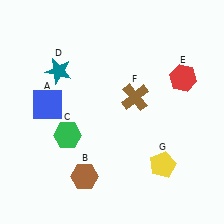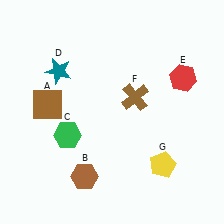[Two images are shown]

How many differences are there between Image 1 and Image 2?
There is 1 difference between the two images.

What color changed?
The square (A) changed from blue in Image 1 to brown in Image 2.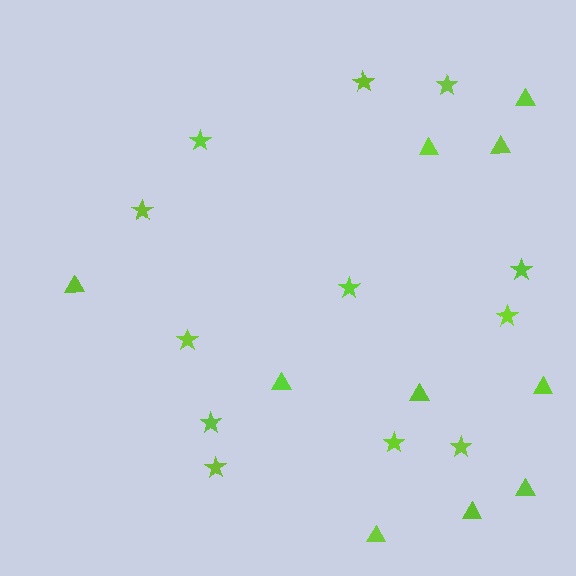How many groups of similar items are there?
There are 2 groups: one group of stars (12) and one group of triangles (10).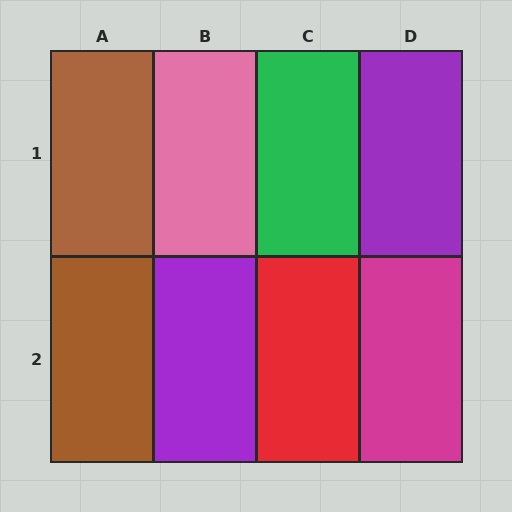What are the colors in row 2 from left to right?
Brown, purple, red, magenta.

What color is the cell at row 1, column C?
Green.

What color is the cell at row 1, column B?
Pink.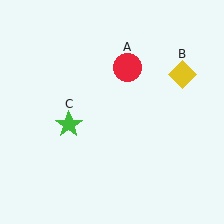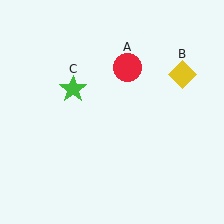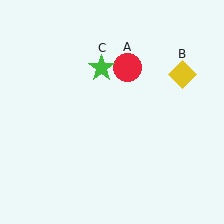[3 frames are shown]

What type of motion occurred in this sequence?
The green star (object C) rotated clockwise around the center of the scene.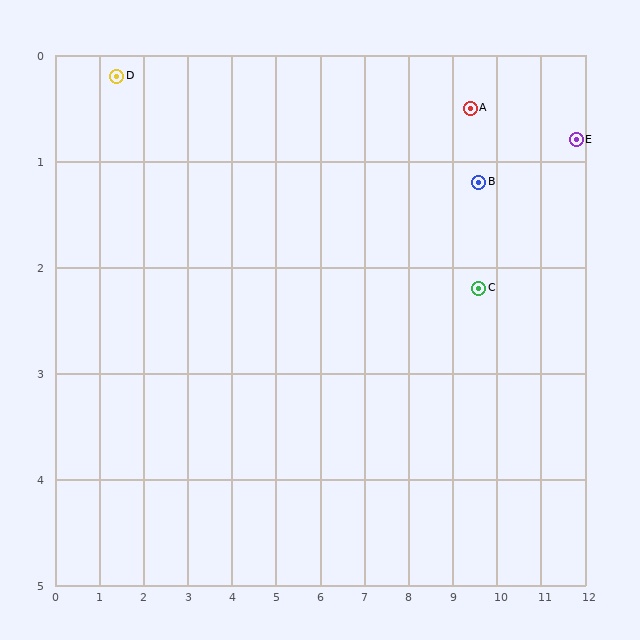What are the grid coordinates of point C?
Point C is at approximately (9.6, 2.2).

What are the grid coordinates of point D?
Point D is at approximately (1.4, 0.2).